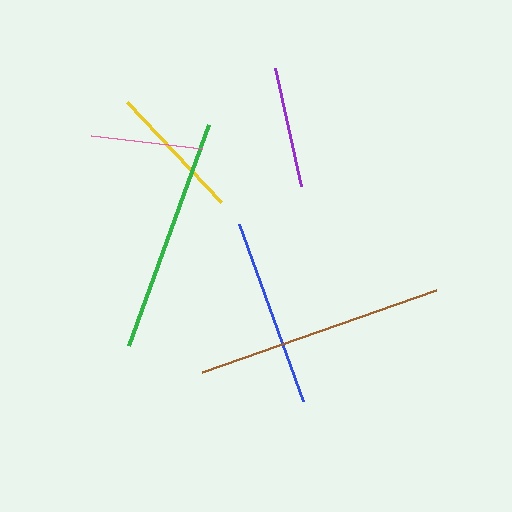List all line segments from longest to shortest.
From longest to shortest: brown, green, blue, yellow, purple, pink.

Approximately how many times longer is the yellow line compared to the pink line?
The yellow line is approximately 1.2 times the length of the pink line.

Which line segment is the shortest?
The pink line is the shortest at approximately 111 pixels.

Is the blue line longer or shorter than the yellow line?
The blue line is longer than the yellow line.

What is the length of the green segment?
The green segment is approximately 235 pixels long.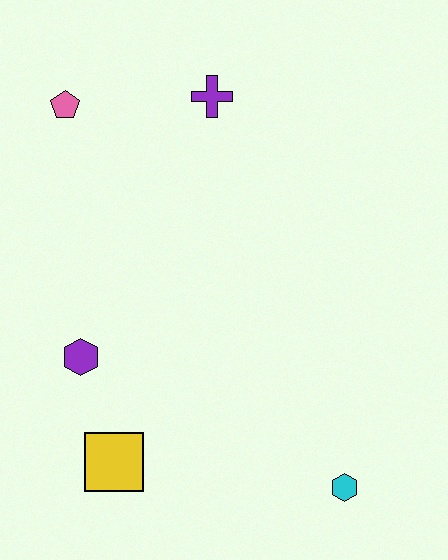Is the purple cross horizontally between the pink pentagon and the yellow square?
No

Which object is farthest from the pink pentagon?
The cyan hexagon is farthest from the pink pentagon.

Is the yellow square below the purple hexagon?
Yes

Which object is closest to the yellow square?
The purple hexagon is closest to the yellow square.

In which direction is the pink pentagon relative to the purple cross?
The pink pentagon is to the left of the purple cross.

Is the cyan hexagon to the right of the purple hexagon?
Yes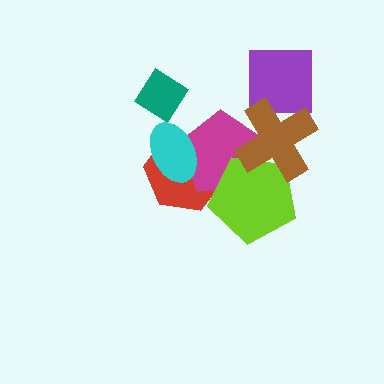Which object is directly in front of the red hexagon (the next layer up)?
The magenta pentagon is directly in front of the red hexagon.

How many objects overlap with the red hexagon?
3 objects overlap with the red hexagon.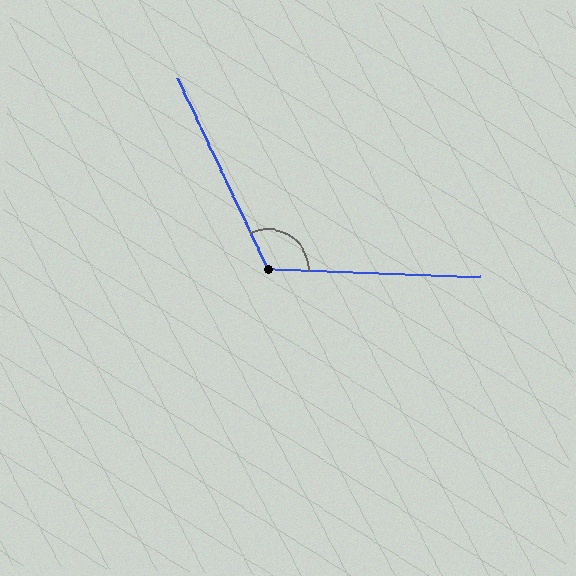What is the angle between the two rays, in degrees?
Approximately 117 degrees.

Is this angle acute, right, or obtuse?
It is obtuse.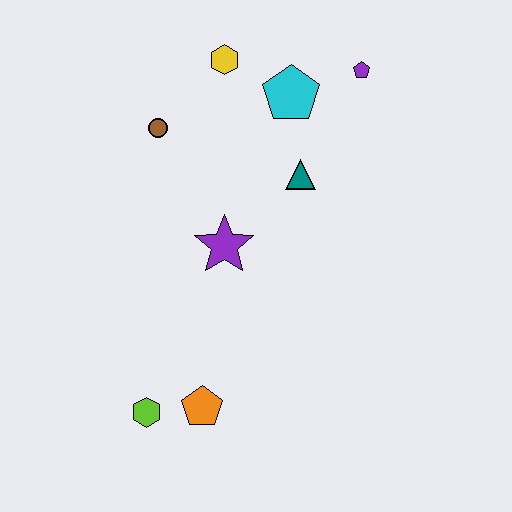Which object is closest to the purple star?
The teal triangle is closest to the purple star.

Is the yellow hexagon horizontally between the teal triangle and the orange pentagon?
Yes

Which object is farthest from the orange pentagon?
The purple pentagon is farthest from the orange pentagon.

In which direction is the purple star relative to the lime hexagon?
The purple star is above the lime hexagon.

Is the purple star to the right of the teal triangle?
No